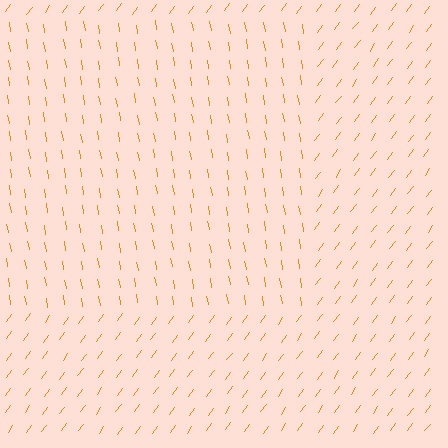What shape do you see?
I see a rectangle.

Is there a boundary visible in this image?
Yes, there is a texture boundary formed by a change in line orientation.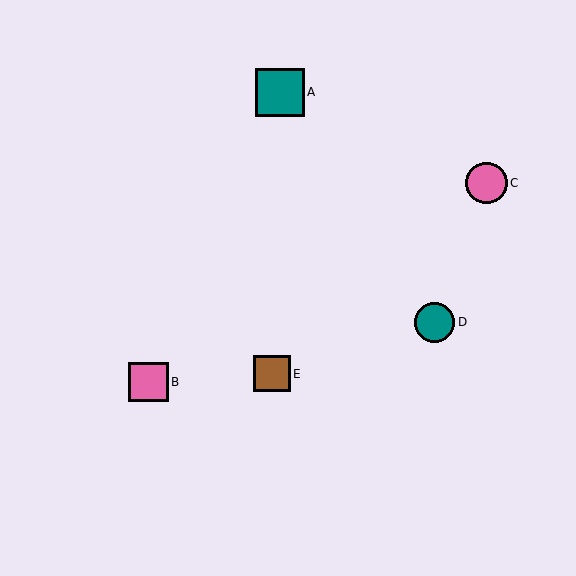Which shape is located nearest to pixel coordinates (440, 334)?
The teal circle (labeled D) at (435, 322) is nearest to that location.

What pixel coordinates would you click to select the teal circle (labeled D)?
Click at (435, 322) to select the teal circle D.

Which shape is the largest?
The teal square (labeled A) is the largest.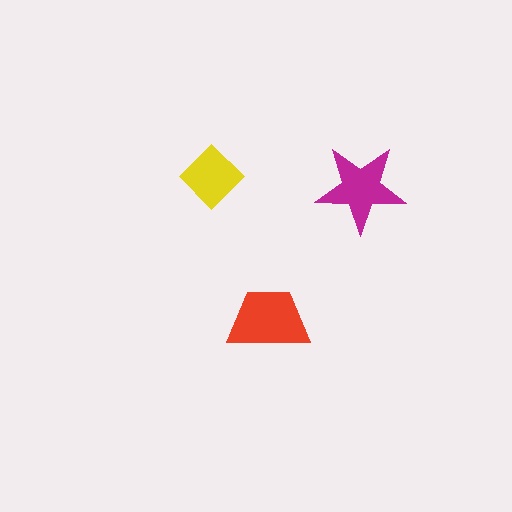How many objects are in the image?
There are 3 objects in the image.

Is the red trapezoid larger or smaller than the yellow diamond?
Larger.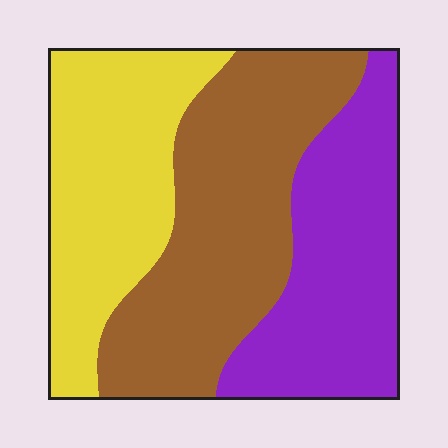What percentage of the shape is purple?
Purple covers 31% of the shape.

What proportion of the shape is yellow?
Yellow takes up between a quarter and a half of the shape.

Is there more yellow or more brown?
Brown.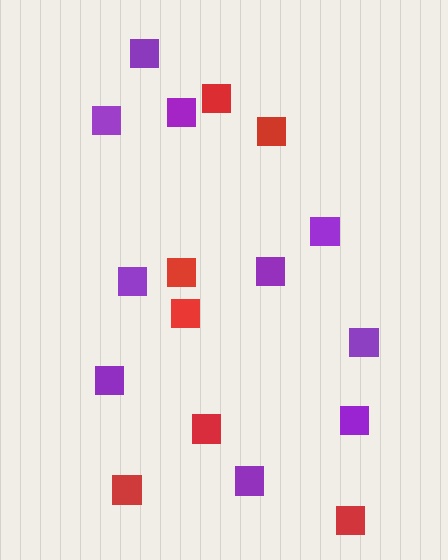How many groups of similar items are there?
There are 2 groups: one group of red squares (7) and one group of purple squares (10).